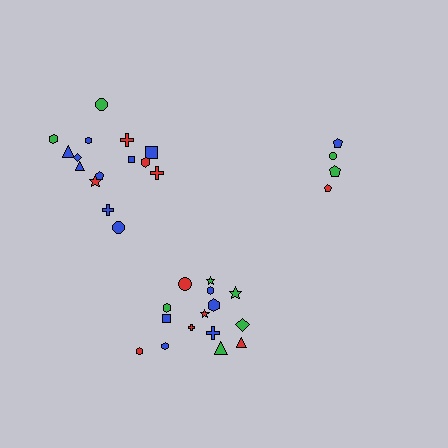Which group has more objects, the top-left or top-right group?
The top-left group.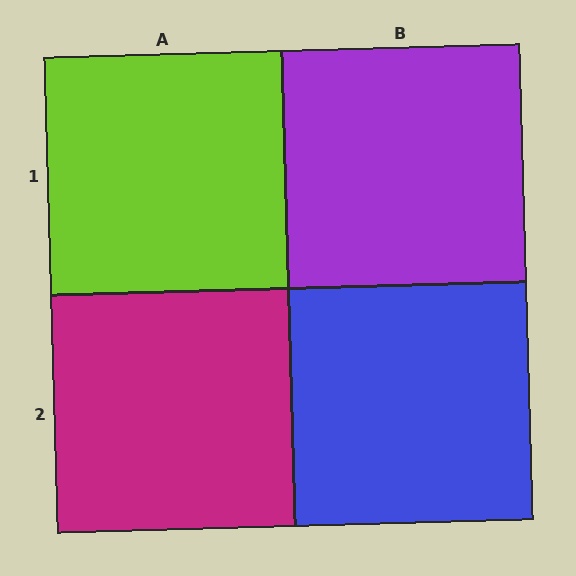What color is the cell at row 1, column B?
Purple.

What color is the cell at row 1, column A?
Lime.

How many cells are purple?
1 cell is purple.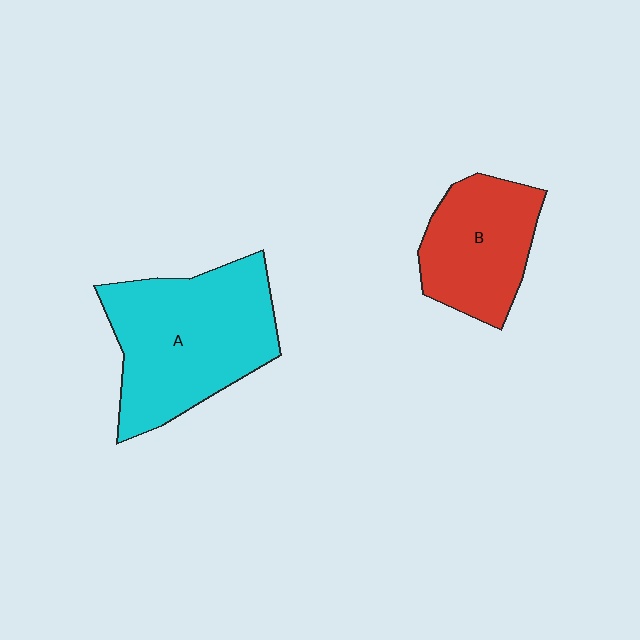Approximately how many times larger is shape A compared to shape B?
Approximately 1.6 times.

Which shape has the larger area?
Shape A (cyan).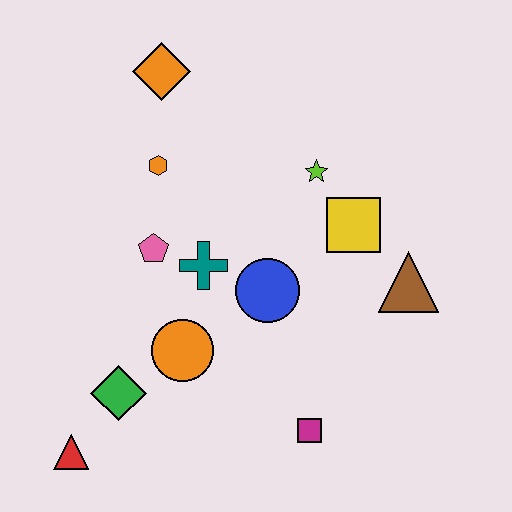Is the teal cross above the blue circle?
Yes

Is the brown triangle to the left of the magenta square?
No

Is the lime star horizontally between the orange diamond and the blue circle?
No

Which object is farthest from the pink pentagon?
The brown triangle is farthest from the pink pentagon.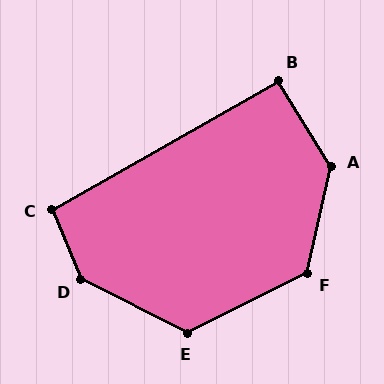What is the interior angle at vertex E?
Approximately 127 degrees (obtuse).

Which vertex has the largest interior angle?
D, at approximately 140 degrees.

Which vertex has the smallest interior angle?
B, at approximately 92 degrees.